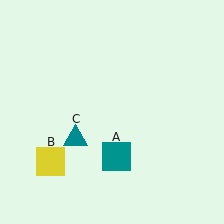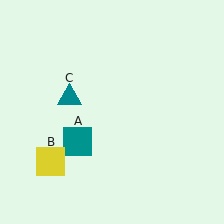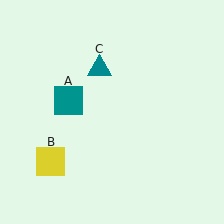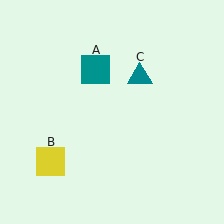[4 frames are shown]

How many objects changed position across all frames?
2 objects changed position: teal square (object A), teal triangle (object C).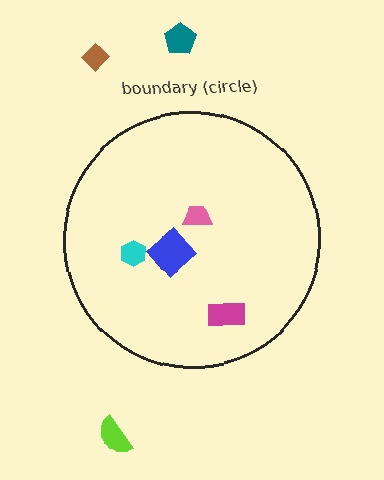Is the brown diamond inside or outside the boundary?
Outside.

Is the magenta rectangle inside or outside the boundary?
Inside.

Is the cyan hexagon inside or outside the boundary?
Inside.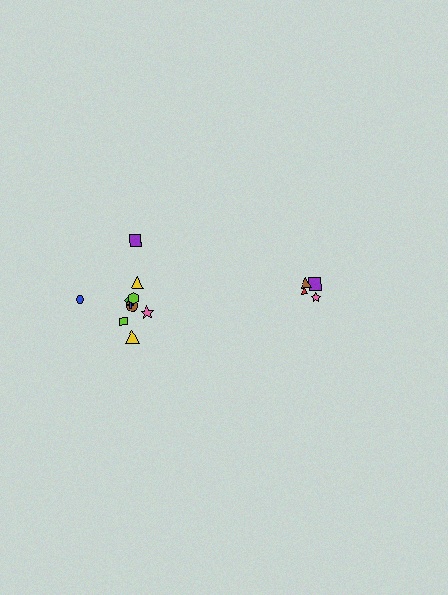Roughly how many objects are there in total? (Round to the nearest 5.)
Roughly 15 objects in total.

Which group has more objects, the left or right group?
The left group.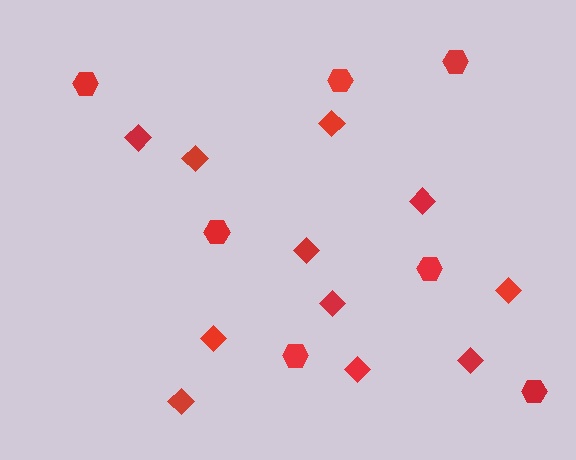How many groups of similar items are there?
There are 2 groups: one group of diamonds (11) and one group of hexagons (7).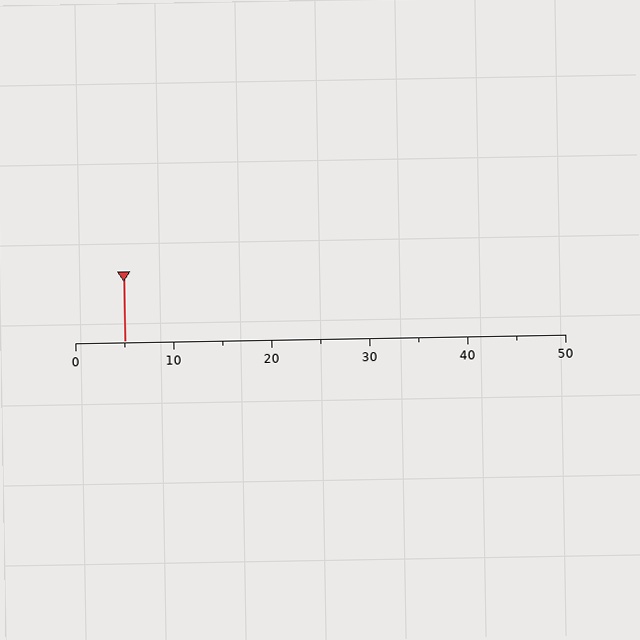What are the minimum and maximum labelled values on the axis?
The axis runs from 0 to 50.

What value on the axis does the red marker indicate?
The marker indicates approximately 5.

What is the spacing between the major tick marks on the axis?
The major ticks are spaced 10 apart.